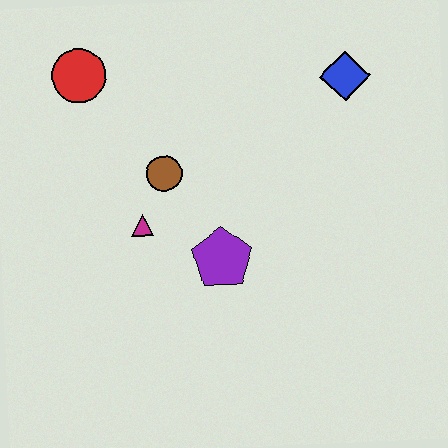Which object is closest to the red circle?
The brown circle is closest to the red circle.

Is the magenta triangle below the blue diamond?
Yes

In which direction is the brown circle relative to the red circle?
The brown circle is below the red circle.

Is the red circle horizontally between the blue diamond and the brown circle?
No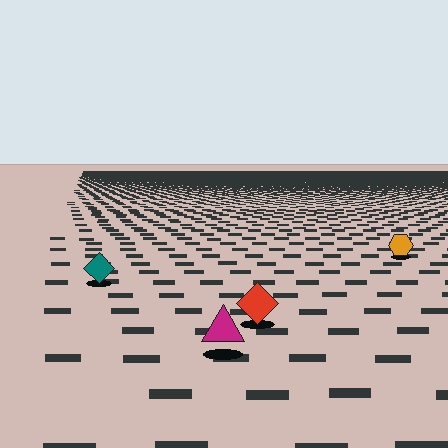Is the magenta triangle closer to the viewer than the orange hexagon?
Yes. The magenta triangle is closer — you can tell from the texture gradient: the ground texture is coarser near it.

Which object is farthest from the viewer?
The orange hexagon is farthest from the viewer. It appears smaller and the ground texture around it is denser.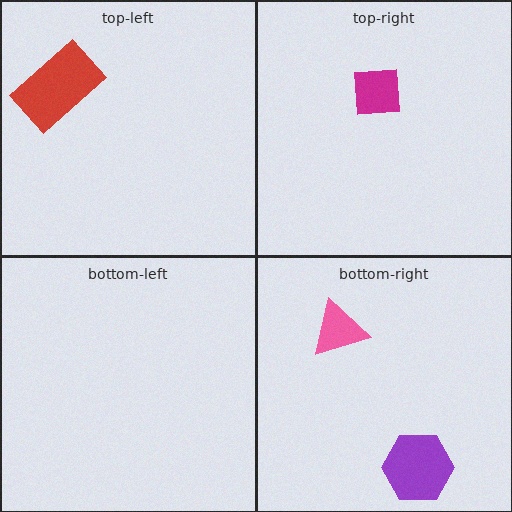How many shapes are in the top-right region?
1.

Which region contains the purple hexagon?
The bottom-right region.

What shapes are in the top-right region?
The magenta square.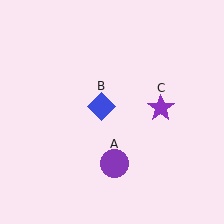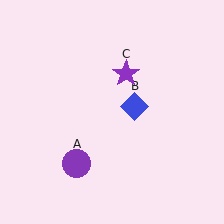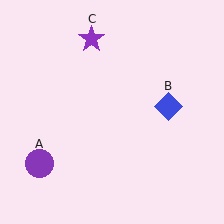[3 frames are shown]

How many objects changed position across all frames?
3 objects changed position: purple circle (object A), blue diamond (object B), purple star (object C).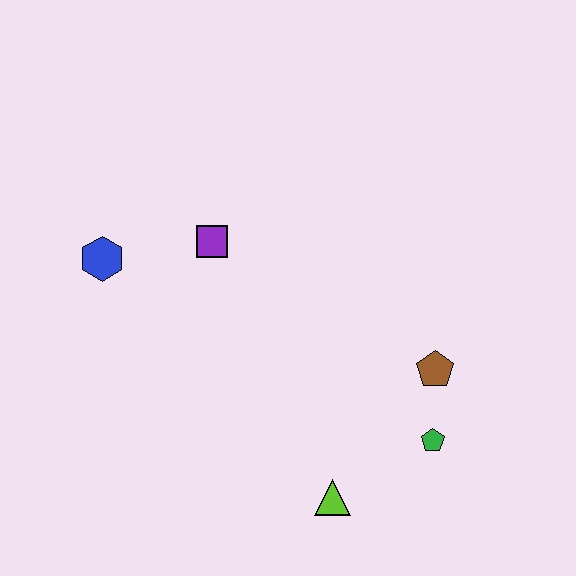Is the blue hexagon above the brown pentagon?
Yes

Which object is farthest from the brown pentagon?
The blue hexagon is farthest from the brown pentagon.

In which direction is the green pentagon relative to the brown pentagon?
The green pentagon is below the brown pentagon.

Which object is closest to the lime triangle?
The green pentagon is closest to the lime triangle.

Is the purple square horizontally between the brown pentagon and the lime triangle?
No